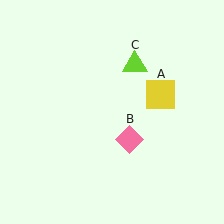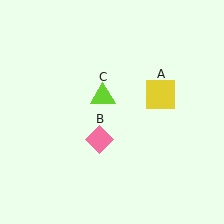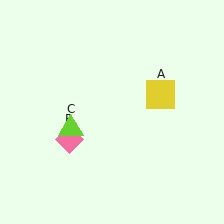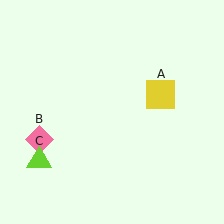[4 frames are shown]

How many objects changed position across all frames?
2 objects changed position: pink diamond (object B), lime triangle (object C).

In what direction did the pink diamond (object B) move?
The pink diamond (object B) moved left.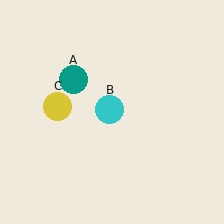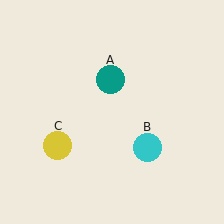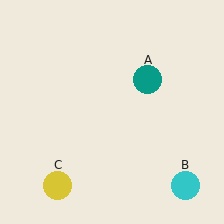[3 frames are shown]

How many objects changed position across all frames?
3 objects changed position: teal circle (object A), cyan circle (object B), yellow circle (object C).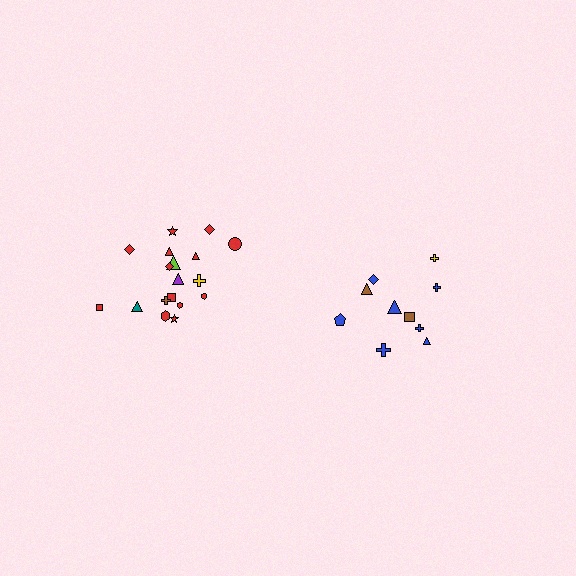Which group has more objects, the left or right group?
The left group.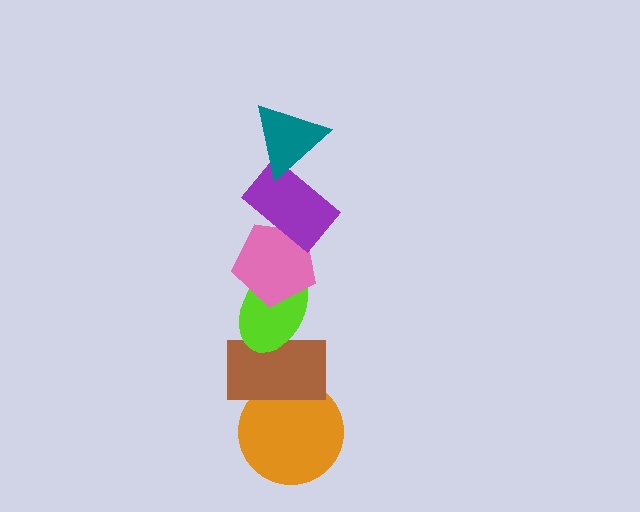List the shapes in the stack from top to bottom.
From top to bottom: the teal triangle, the purple rectangle, the pink pentagon, the lime ellipse, the brown rectangle, the orange circle.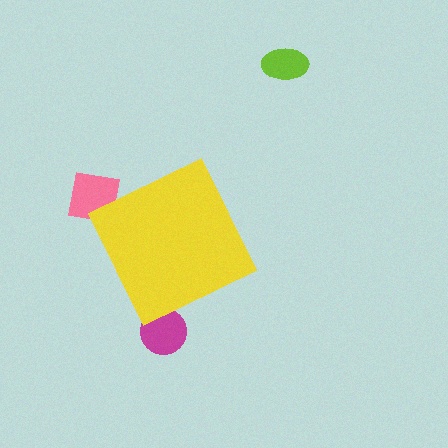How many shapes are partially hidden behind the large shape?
2 shapes are partially hidden.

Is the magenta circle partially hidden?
Yes, the magenta circle is partially hidden behind the yellow diamond.